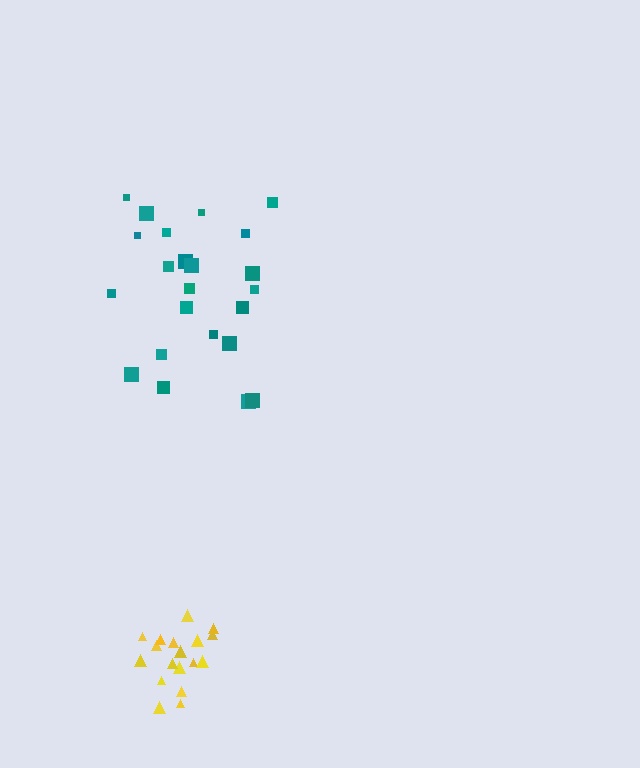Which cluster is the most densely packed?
Yellow.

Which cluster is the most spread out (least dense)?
Teal.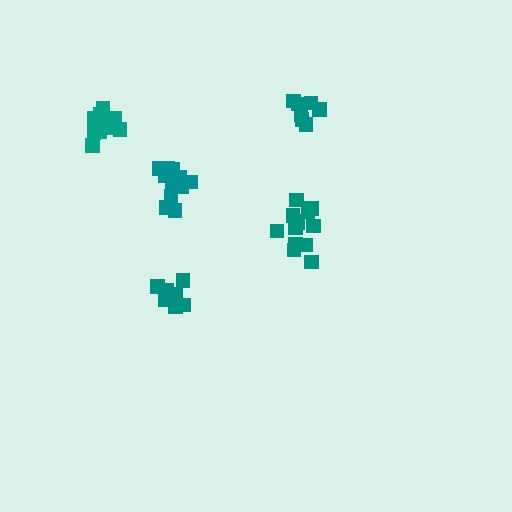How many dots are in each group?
Group 1: 12 dots, Group 2: 10 dots, Group 3: 13 dots, Group 4: 11 dots, Group 5: 7 dots (53 total).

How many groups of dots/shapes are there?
There are 5 groups.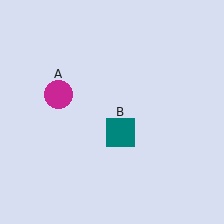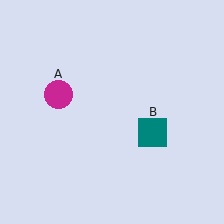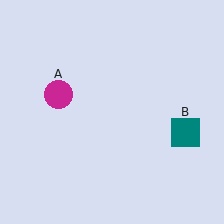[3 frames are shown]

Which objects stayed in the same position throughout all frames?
Magenta circle (object A) remained stationary.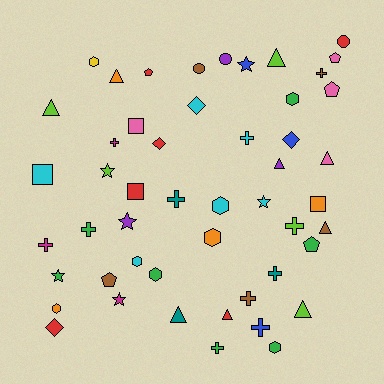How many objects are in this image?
There are 50 objects.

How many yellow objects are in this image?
There is 1 yellow object.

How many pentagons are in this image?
There are 5 pentagons.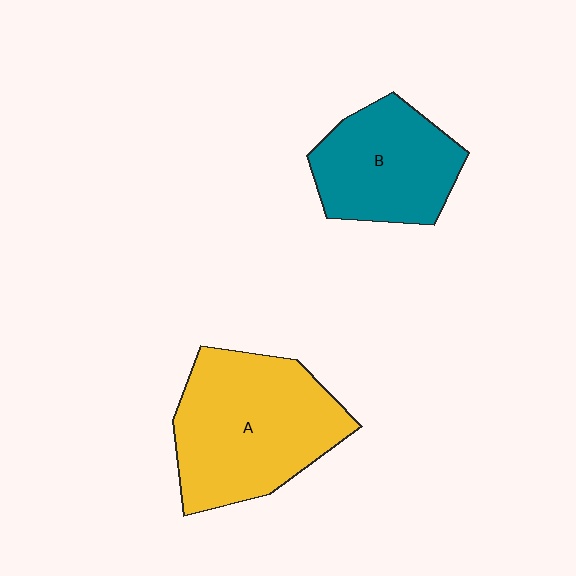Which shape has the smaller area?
Shape B (teal).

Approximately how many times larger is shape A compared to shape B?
Approximately 1.4 times.